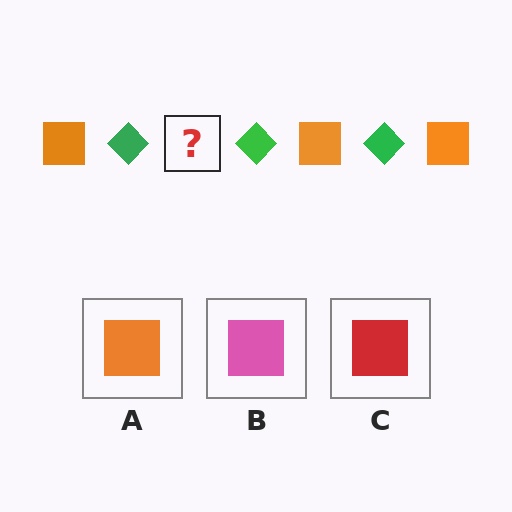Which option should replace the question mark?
Option A.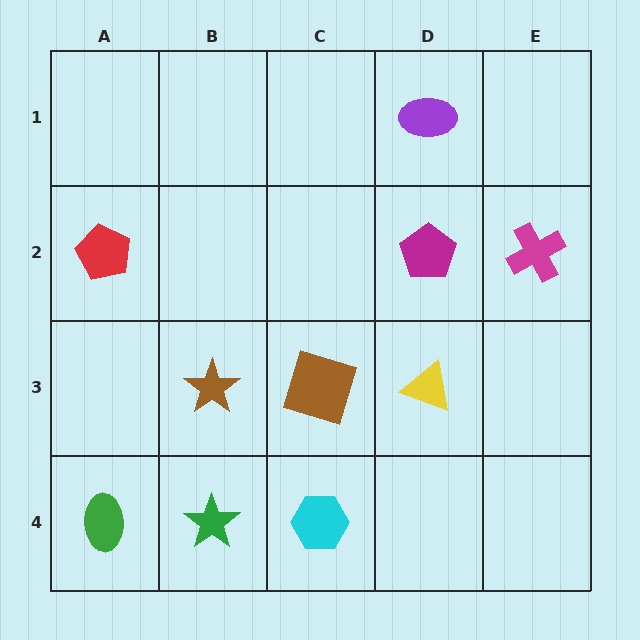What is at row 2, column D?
A magenta pentagon.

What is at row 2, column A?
A red pentagon.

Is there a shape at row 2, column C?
No, that cell is empty.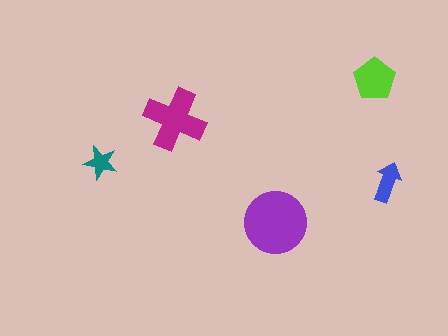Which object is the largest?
The purple circle.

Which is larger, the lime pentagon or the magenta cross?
The magenta cross.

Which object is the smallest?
The teal star.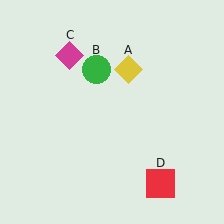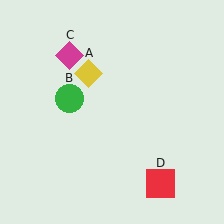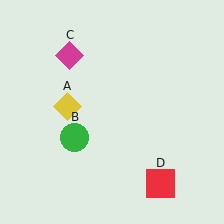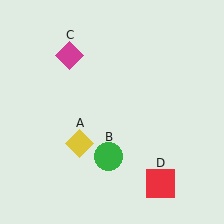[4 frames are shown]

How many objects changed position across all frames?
2 objects changed position: yellow diamond (object A), green circle (object B).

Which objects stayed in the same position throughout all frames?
Magenta diamond (object C) and red square (object D) remained stationary.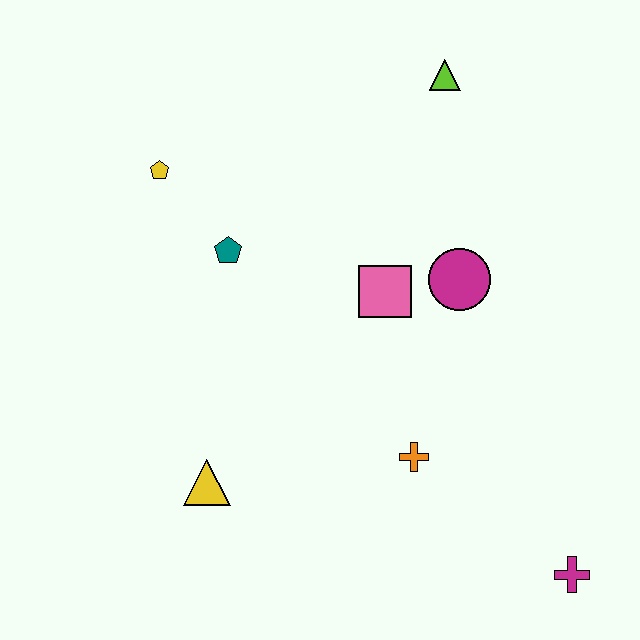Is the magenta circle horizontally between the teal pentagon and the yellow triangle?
No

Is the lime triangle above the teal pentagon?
Yes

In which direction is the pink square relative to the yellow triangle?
The pink square is above the yellow triangle.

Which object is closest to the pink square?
The magenta circle is closest to the pink square.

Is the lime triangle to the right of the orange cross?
Yes